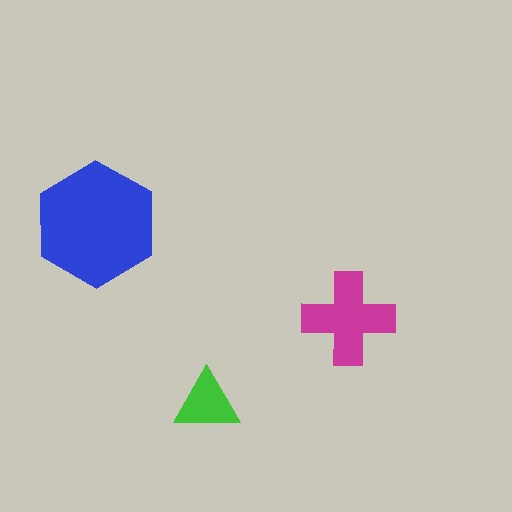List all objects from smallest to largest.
The green triangle, the magenta cross, the blue hexagon.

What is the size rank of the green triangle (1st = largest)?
3rd.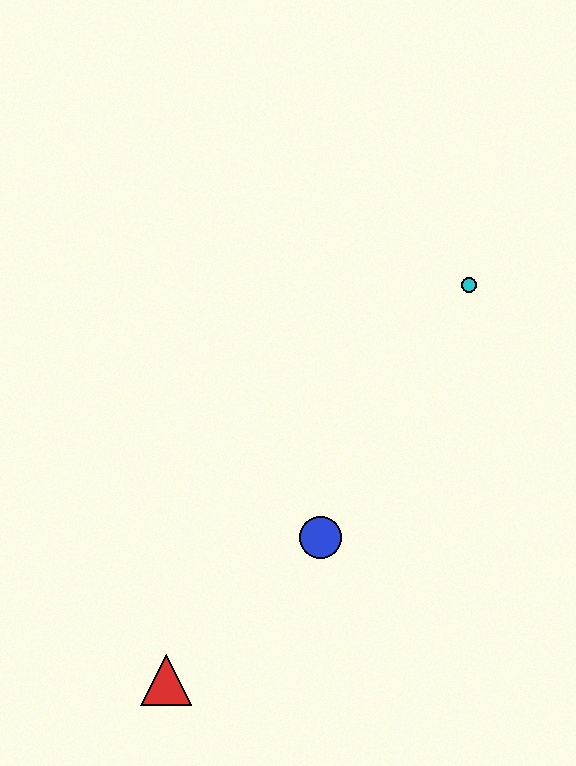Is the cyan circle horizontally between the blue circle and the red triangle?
No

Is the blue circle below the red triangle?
No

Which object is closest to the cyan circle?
The blue circle is closest to the cyan circle.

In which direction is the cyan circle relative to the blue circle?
The cyan circle is above the blue circle.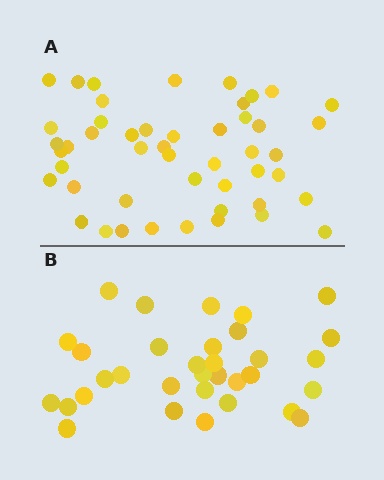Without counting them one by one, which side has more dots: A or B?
Region A (the top region) has more dots.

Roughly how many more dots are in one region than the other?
Region A has approximately 15 more dots than region B.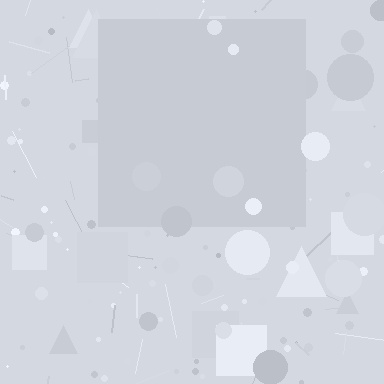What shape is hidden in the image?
A square is hidden in the image.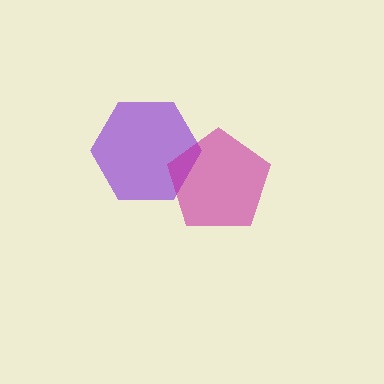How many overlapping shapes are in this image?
There are 2 overlapping shapes in the image.